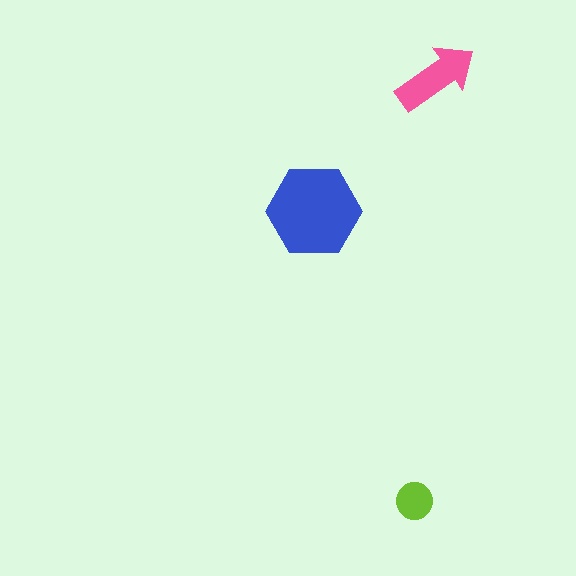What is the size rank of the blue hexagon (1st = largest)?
1st.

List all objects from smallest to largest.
The lime circle, the pink arrow, the blue hexagon.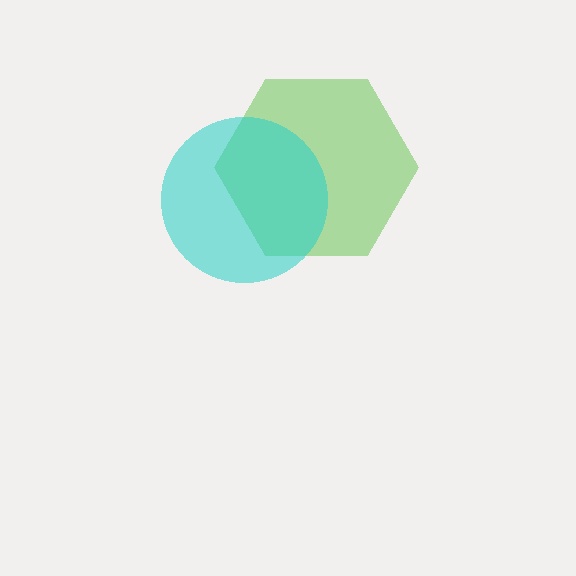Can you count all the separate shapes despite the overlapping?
Yes, there are 2 separate shapes.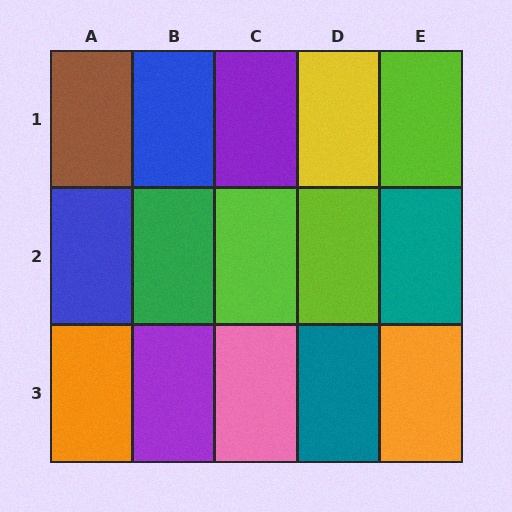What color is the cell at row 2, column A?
Blue.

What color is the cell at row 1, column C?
Purple.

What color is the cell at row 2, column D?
Lime.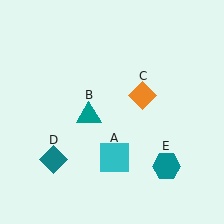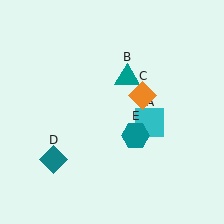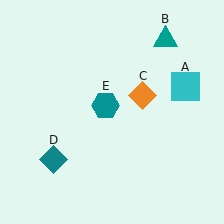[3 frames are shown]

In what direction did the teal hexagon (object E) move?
The teal hexagon (object E) moved up and to the left.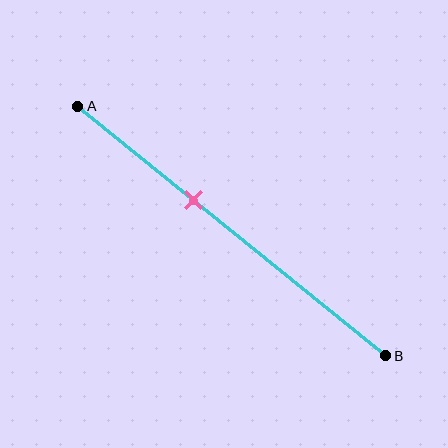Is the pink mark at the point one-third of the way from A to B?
No, the mark is at about 40% from A, not at the 33% one-third point.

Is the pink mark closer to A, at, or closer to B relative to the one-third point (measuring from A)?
The pink mark is closer to point B than the one-third point of segment AB.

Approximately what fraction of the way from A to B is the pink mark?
The pink mark is approximately 40% of the way from A to B.